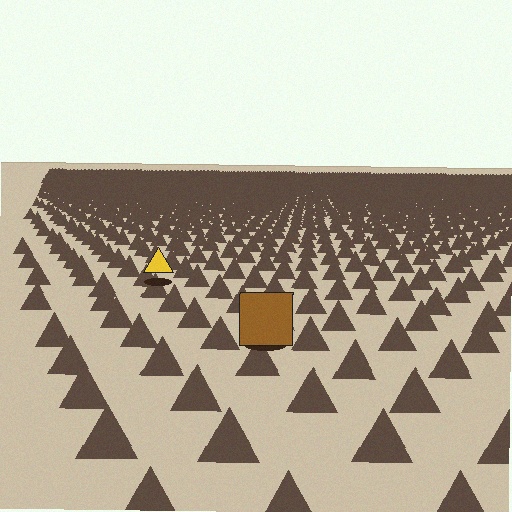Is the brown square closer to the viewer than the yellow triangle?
Yes. The brown square is closer — you can tell from the texture gradient: the ground texture is coarser near it.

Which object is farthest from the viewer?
The yellow triangle is farthest from the viewer. It appears smaller and the ground texture around it is denser.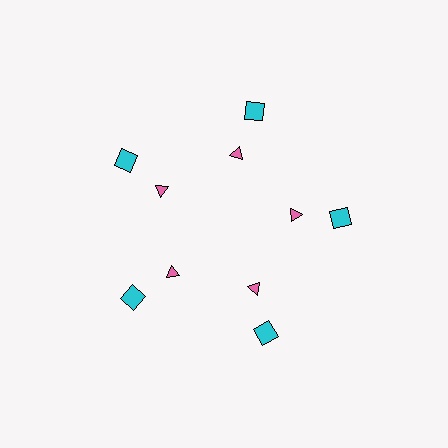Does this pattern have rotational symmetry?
Yes, this pattern has 5-fold rotational symmetry. It looks the same after rotating 72 degrees around the center.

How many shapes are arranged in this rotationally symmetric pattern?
There are 10 shapes, arranged in 5 groups of 2.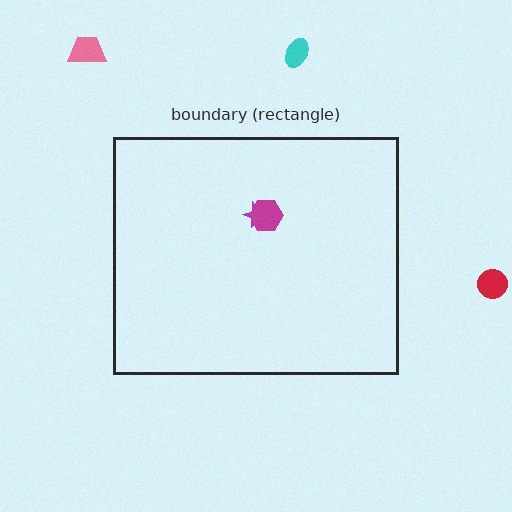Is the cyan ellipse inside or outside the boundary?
Outside.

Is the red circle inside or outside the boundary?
Outside.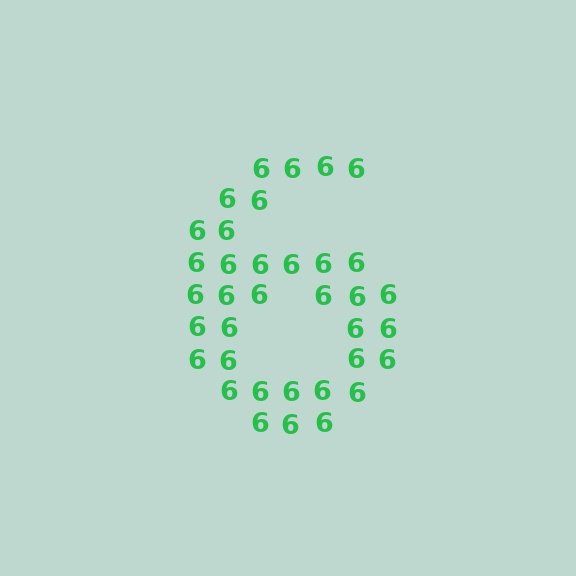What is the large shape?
The large shape is the digit 6.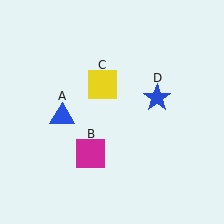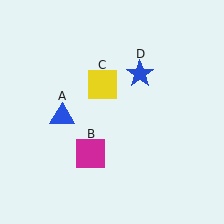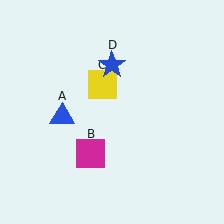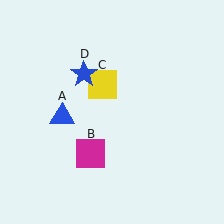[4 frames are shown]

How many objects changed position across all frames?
1 object changed position: blue star (object D).